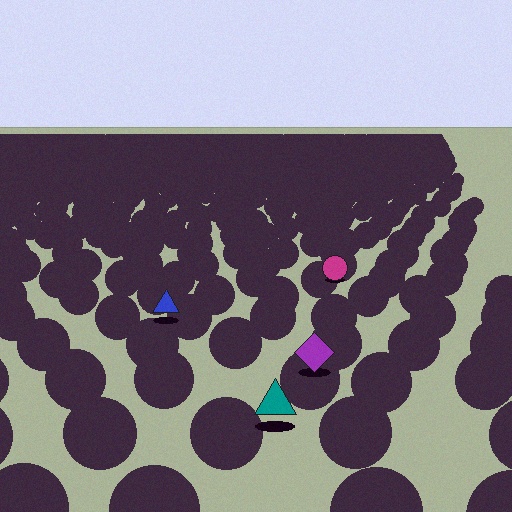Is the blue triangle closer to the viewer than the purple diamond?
No. The purple diamond is closer — you can tell from the texture gradient: the ground texture is coarser near it.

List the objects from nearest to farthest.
From nearest to farthest: the teal triangle, the purple diamond, the blue triangle, the magenta circle.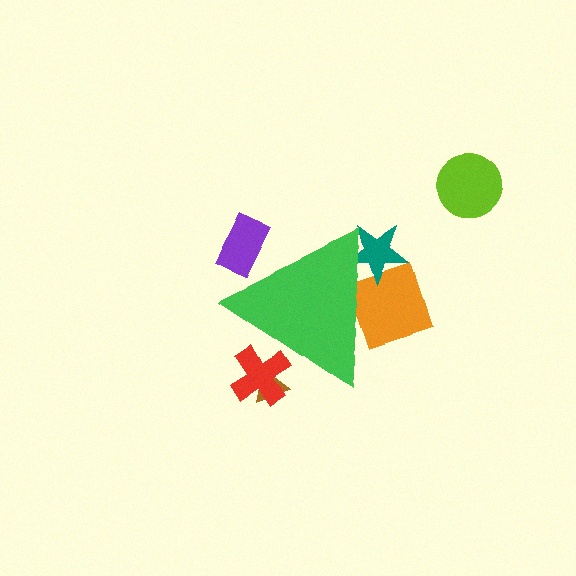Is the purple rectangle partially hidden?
Yes, the purple rectangle is partially hidden behind the green triangle.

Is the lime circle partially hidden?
No, the lime circle is fully visible.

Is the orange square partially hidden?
Yes, the orange square is partially hidden behind the green triangle.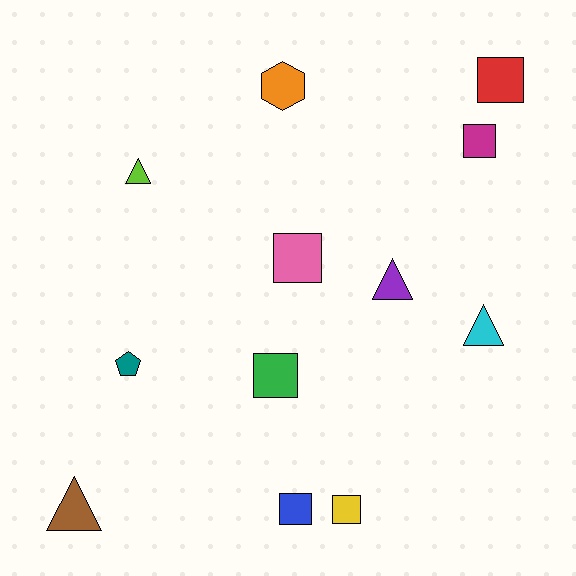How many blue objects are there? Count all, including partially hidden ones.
There is 1 blue object.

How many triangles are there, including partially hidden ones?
There are 4 triangles.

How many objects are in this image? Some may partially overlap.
There are 12 objects.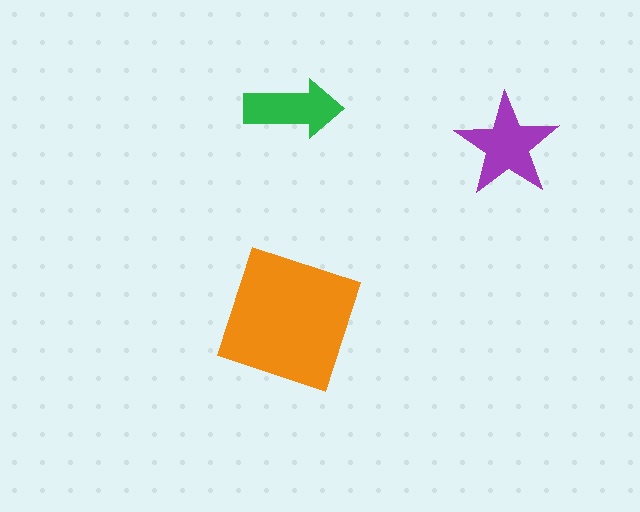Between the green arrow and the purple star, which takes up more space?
The purple star.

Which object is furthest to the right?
The purple star is rightmost.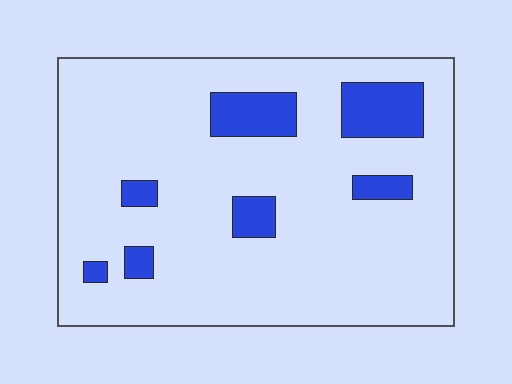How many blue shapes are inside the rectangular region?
7.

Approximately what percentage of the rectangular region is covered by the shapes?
Approximately 15%.